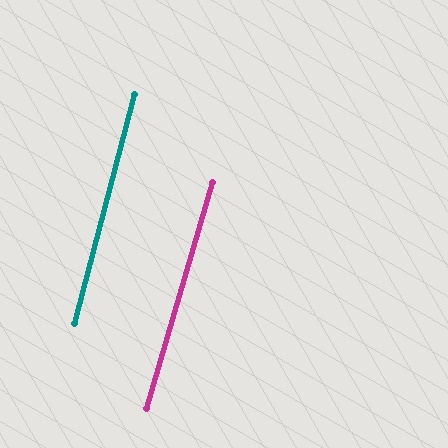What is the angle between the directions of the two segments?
Approximately 2 degrees.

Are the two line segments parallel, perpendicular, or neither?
Parallel — their directions differ by only 1.5°.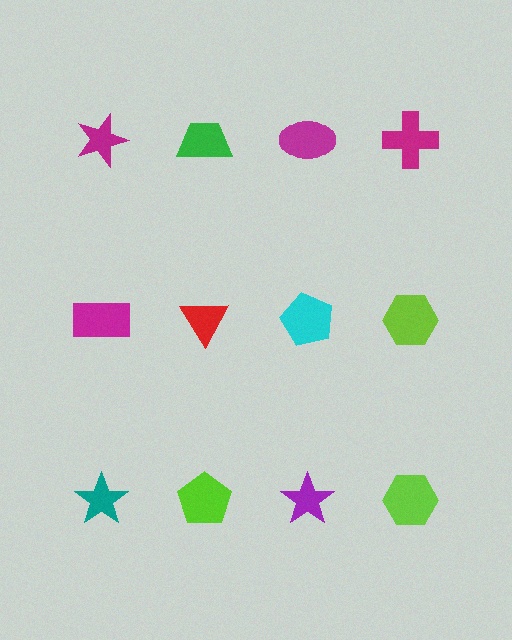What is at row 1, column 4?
A magenta cross.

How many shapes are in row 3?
4 shapes.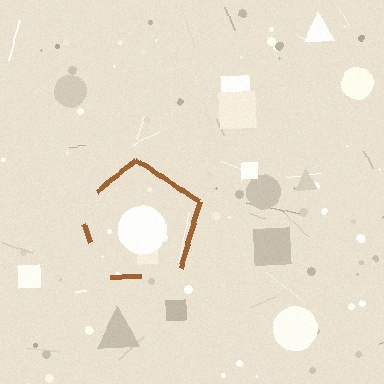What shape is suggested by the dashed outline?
The dashed outline suggests a pentagon.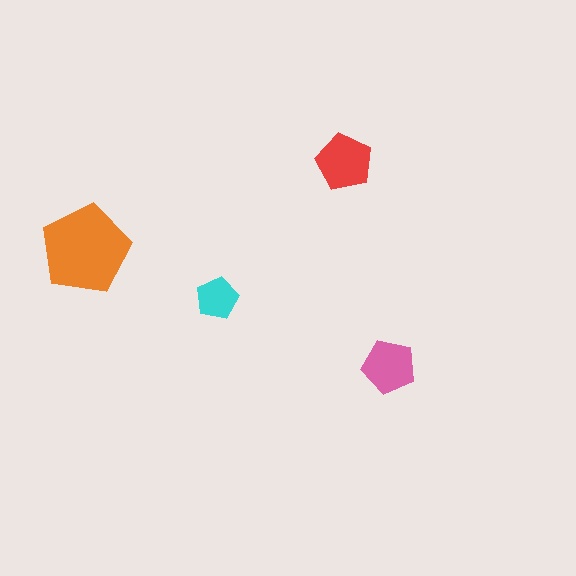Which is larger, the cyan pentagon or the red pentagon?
The red one.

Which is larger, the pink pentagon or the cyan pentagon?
The pink one.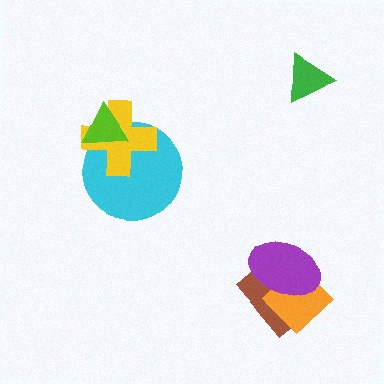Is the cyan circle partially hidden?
Yes, it is partially covered by another shape.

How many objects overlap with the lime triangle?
2 objects overlap with the lime triangle.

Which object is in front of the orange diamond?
The purple ellipse is in front of the orange diamond.